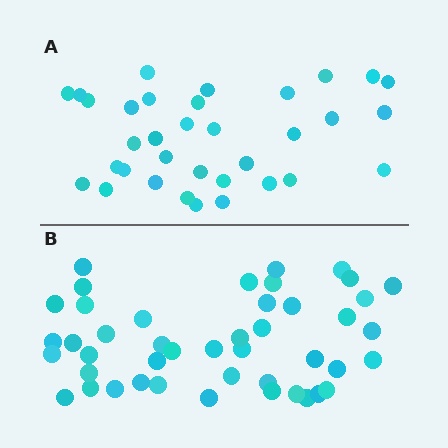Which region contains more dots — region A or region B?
Region B (the bottom region) has more dots.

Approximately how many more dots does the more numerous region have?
Region B has roughly 12 or so more dots than region A.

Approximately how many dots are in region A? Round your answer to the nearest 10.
About 30 dots. (The exact count is 34, which rounds to 30.)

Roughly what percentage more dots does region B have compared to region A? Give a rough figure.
About 30% more.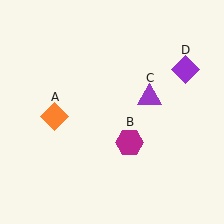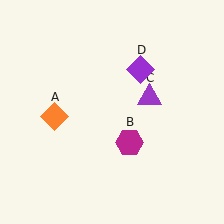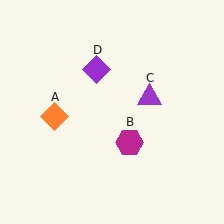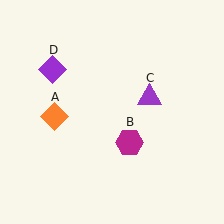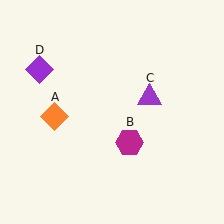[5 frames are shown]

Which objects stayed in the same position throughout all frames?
Orange diamond (object A) and magenta hexagon (object B) and purple triangle (object C) remained stationary.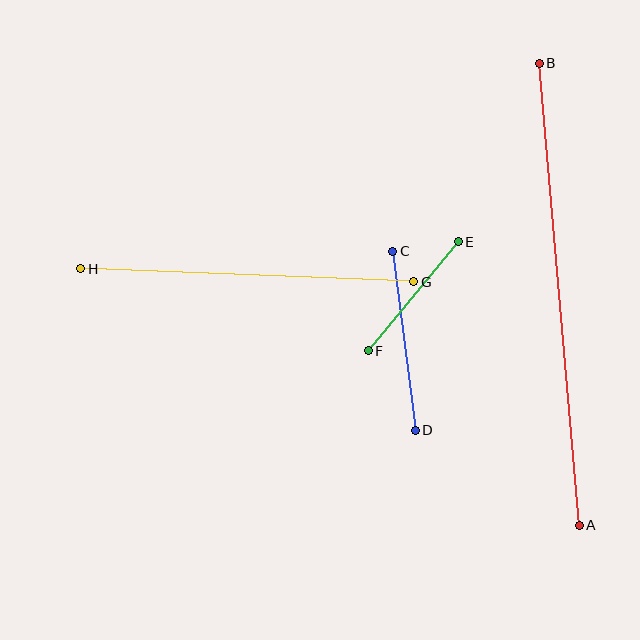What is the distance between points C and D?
The distance is approximately 181 pixels.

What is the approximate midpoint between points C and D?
The midpoint is at approximately (404, 341) pixels.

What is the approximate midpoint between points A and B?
The midpoint is at approximately (559, 294) pixels.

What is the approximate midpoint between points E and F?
The midpoint is at approximately (413, 296) pixels.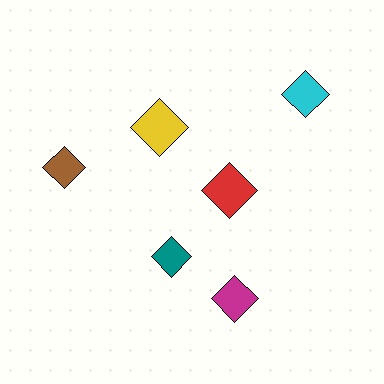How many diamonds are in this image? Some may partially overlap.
There are 6 diamonds.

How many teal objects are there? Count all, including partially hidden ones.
There is 1 teal object.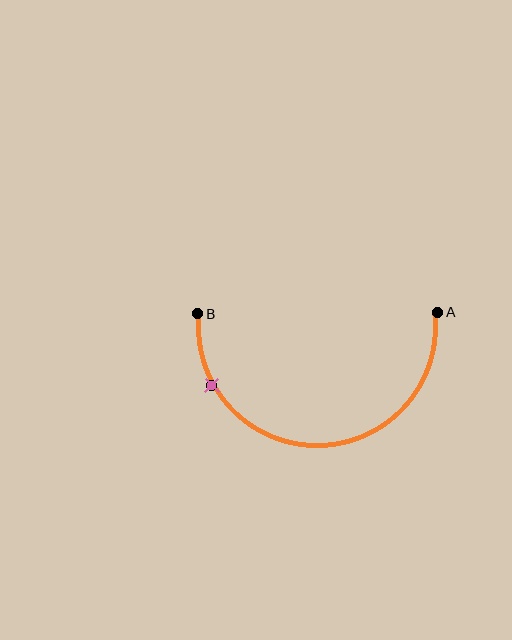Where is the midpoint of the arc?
The arc midpoint is the point on the curve farthest from the straight line joining A and B. It sits below that line.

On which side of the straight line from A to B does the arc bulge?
The arc bulges below the straight line connecting A and B.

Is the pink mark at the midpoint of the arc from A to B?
No. The pink mark lies on the arc but is closer to endpoint B. The arc midpoint would be at the point on the curve equidistant along the arc from both A and B.